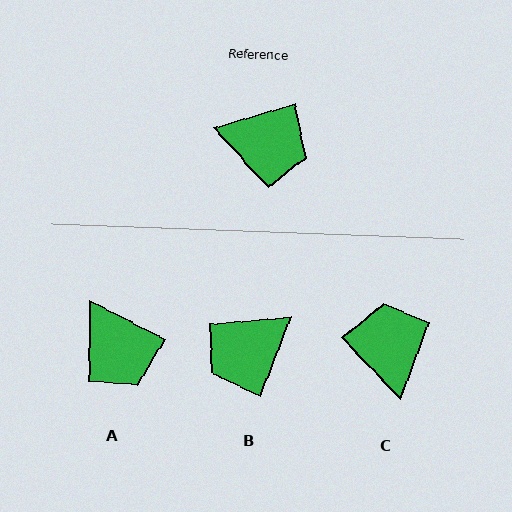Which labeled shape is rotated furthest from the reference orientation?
B, about 127 degrees away.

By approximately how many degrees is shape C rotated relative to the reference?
Approximately 117 degrees counter-clockwise.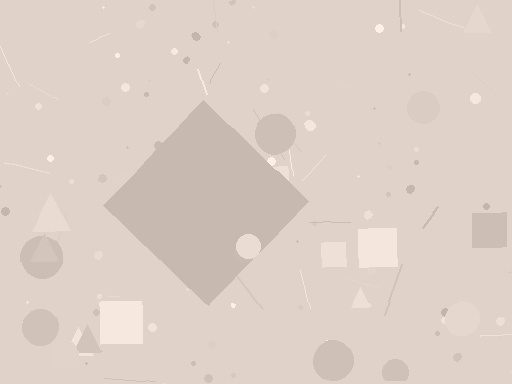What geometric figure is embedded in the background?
A diamond is embedded in the background.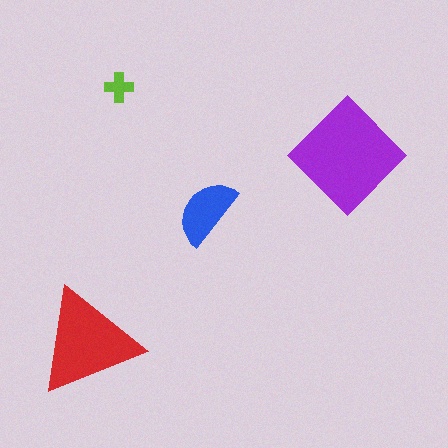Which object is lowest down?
The red triangle is bottommost.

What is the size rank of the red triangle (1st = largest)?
2nd.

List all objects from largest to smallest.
The purple diamond, the red triangle, the blue semicircle, the lime cross.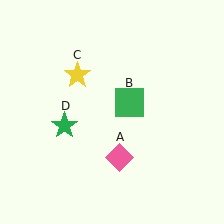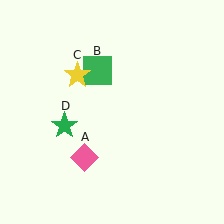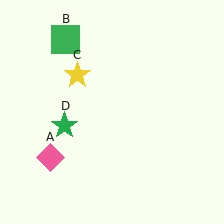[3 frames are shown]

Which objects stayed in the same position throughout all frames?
Yellow star (object C) and green star (object D) remained stationary.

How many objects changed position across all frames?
2 objects changed position: pink diamond (object A), green square (object B).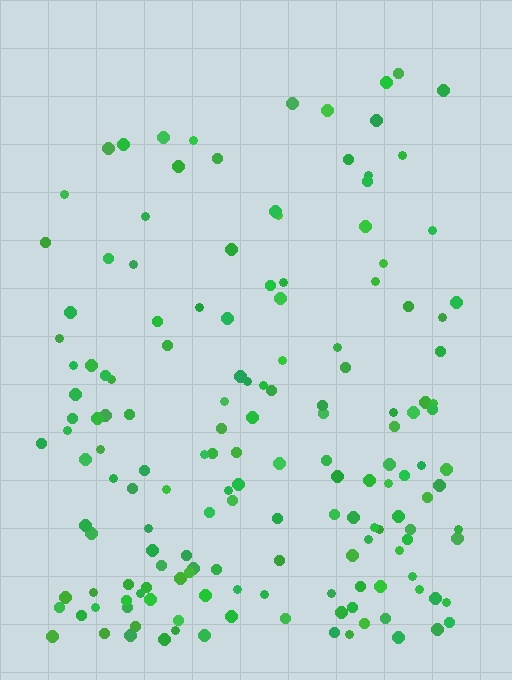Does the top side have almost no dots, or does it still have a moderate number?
Still a moderate number, just noticeably fewer than the bottom.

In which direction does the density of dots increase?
From top to bottom, with the bottom side densest.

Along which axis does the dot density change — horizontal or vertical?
Vertical.